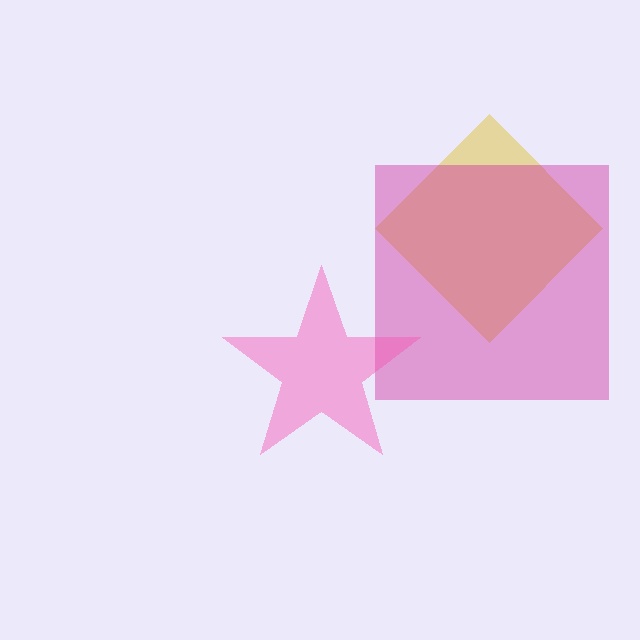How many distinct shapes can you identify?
There are 3 distinct shapes: a yellow diamond, a magenta square, a pink star.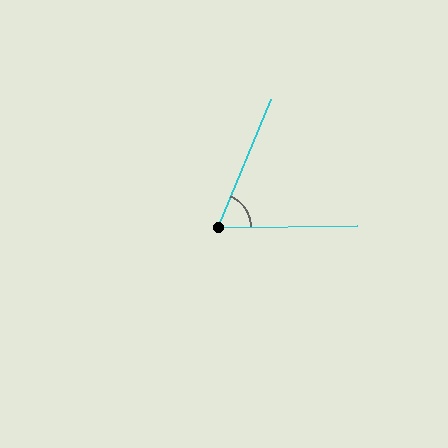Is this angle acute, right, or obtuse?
It is acute.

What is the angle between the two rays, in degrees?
Approximately 66 degrees.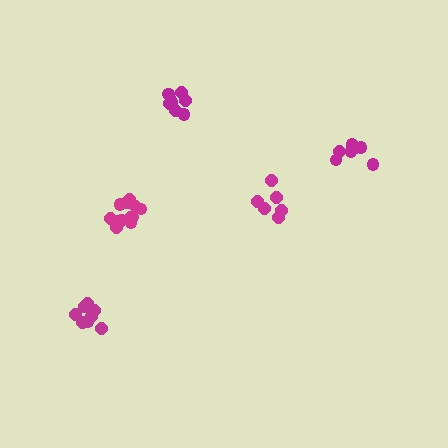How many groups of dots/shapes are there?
There are 5 groups.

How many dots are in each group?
Group 1: 7 dots, Group 2: 6 dots, Group 3: 12 dots, Group 4: 8 dots, Group 5: 8 dots (41 total).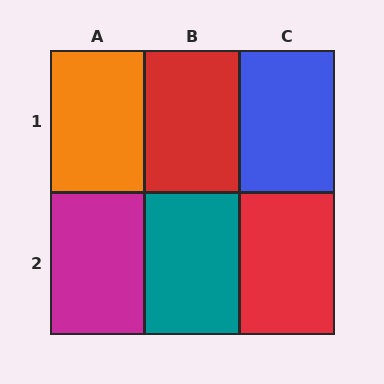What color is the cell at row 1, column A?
Orange.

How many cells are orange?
1 cell is orange.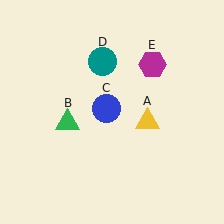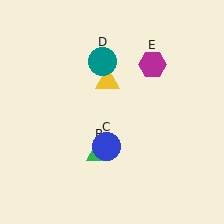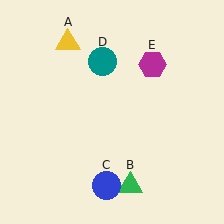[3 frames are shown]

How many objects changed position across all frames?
3 objects changed position: yellow triangle (object A), green triangle (object B), blue circle (object C).